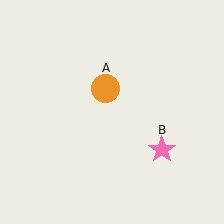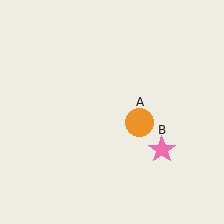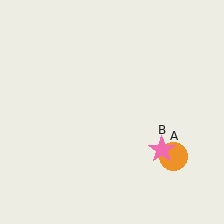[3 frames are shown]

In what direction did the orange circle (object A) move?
The orange circle (object A) moved down and to the right.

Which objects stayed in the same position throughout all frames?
Pink star (object B) remained stationary.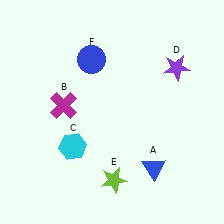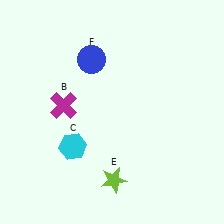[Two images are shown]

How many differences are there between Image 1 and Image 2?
There are 2 differences between the two images.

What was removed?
The purple star (D), the blue triangle (A) were removed in Image 2.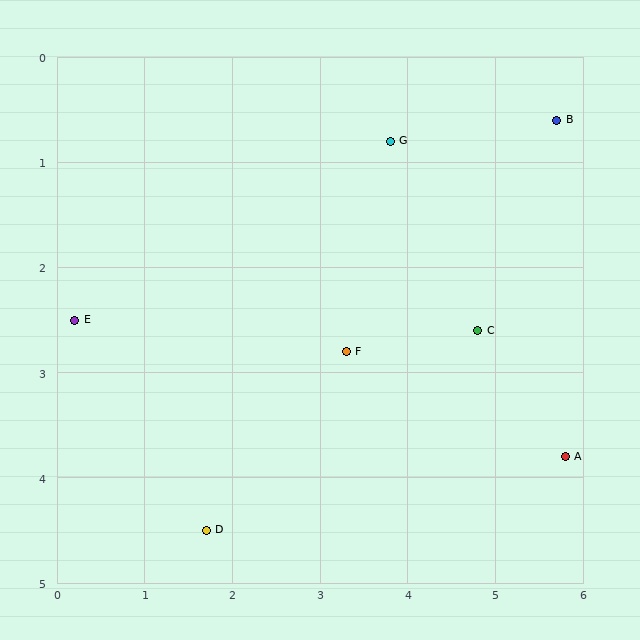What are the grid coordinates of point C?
Point C is at approximately (4.8, 2.6).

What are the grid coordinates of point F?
Point F is at approximately (3.3, 2.8).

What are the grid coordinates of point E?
Point E is at approximately (0.2, 2.5).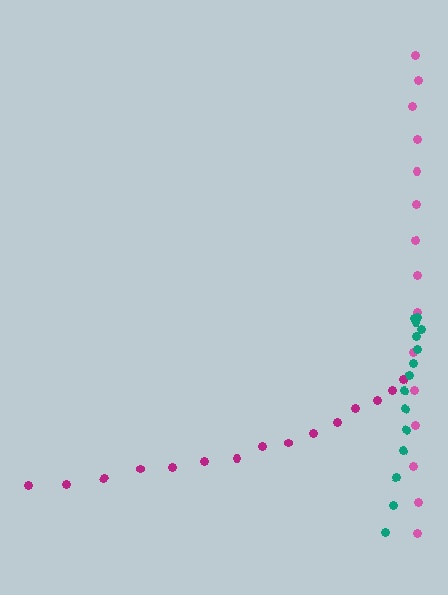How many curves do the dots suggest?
There are 3 distinct paths.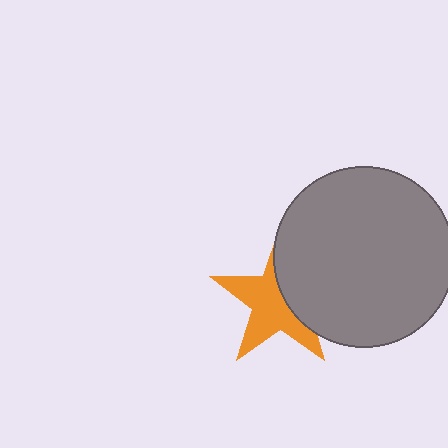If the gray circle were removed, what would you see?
You would see the complete orange star.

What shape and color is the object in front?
The object in front is a gray circle.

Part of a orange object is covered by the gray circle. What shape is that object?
It is a star.